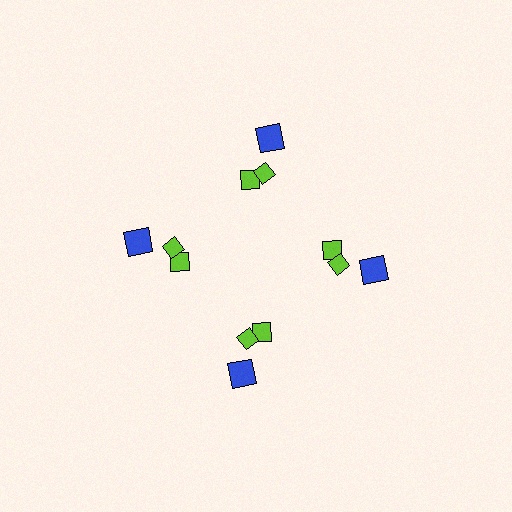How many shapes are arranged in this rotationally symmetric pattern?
There are 12 shapes, arranged in 4 groups of 3.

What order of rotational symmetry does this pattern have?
This pattern has 4-fold rotational symmetry.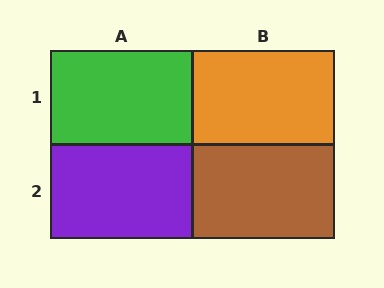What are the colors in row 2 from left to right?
Purple, brown.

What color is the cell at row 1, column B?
Orange.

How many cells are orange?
1 cell is orange.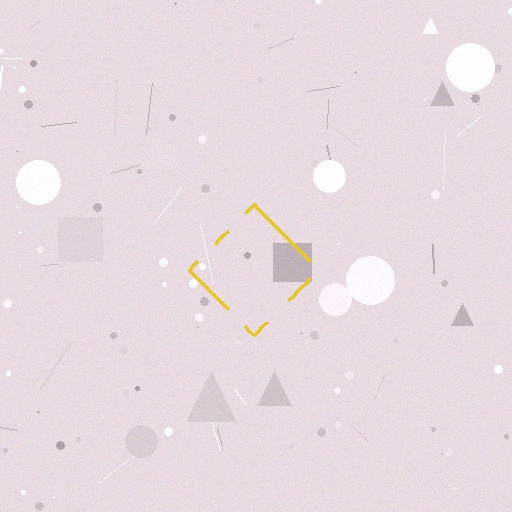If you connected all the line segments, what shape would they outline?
They would outline a diamond.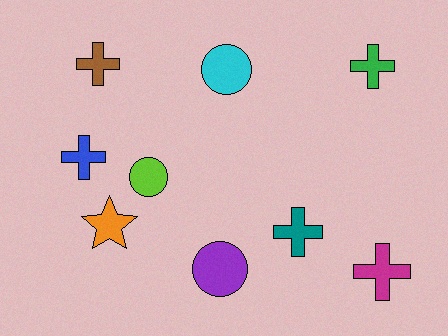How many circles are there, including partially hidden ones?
There are 3 circles.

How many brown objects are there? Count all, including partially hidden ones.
There is 1 brown object.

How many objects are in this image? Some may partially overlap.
There are 9 objects.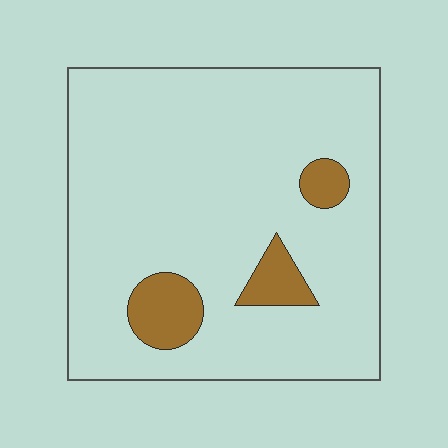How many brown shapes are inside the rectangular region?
3.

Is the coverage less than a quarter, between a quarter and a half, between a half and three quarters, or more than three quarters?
Less than a quarter.